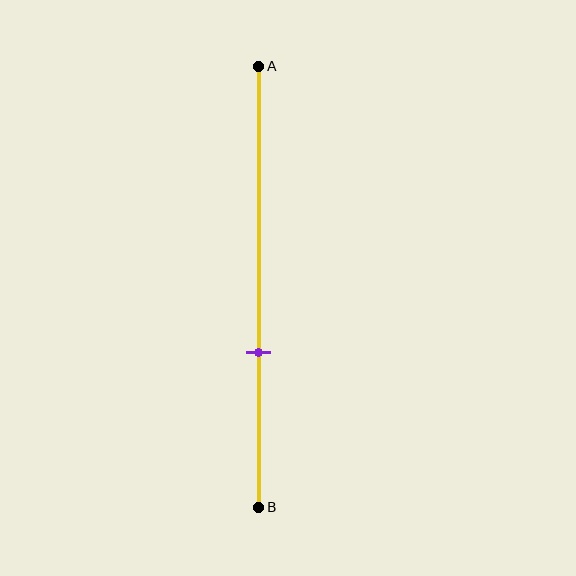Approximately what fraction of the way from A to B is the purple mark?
The purple mark is approximately 65% of the way from A to B.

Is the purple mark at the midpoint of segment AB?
No, the mark is at about 65% from A, not at the 50% midpoint.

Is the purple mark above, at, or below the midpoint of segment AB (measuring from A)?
The purple mark is below the midpoint of segment AB.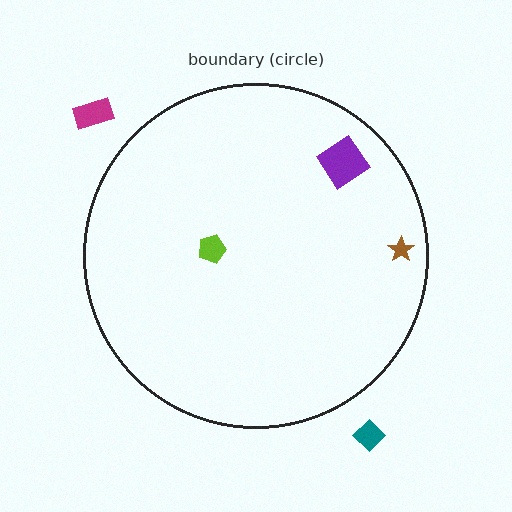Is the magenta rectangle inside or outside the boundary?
Outside.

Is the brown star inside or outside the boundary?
Inside.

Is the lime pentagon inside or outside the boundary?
Inside.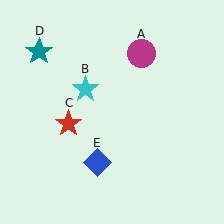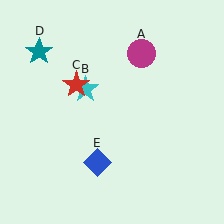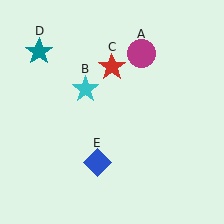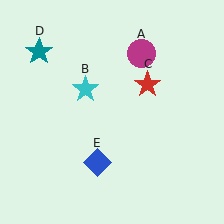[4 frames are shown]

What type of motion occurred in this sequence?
The red star (object C) rotated clockwise around the center of the scene.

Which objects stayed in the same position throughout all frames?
Magenta circle (object A) and cyan star (object B) and teal star (object D) and blue diamond (object E) remained stationary.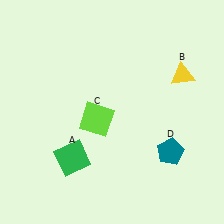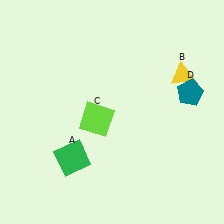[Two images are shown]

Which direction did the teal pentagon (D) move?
The teal pentagon (D) moved up.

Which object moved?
The teal pentagon (D) moved up.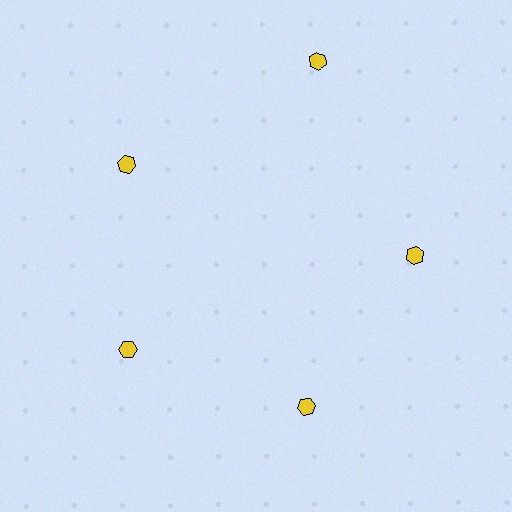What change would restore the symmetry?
The symmetry would be restored by moving it inward, back onto the ring so that all 5 hexagons sit at equal angles and equal distance from the center.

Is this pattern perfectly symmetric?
No. The 5 yellow hexagons are arranged in a ring, but one element near the 1 o'clock position is pushed outward from the center, breaking the 5-fold rotational symmetry.